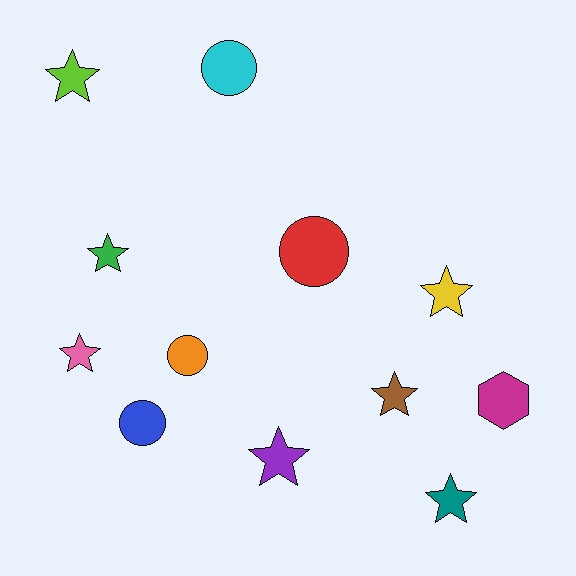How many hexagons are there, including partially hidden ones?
There is 1 hexagon.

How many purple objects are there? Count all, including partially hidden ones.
There is 1 purple object.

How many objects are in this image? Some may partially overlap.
There are 12 objects.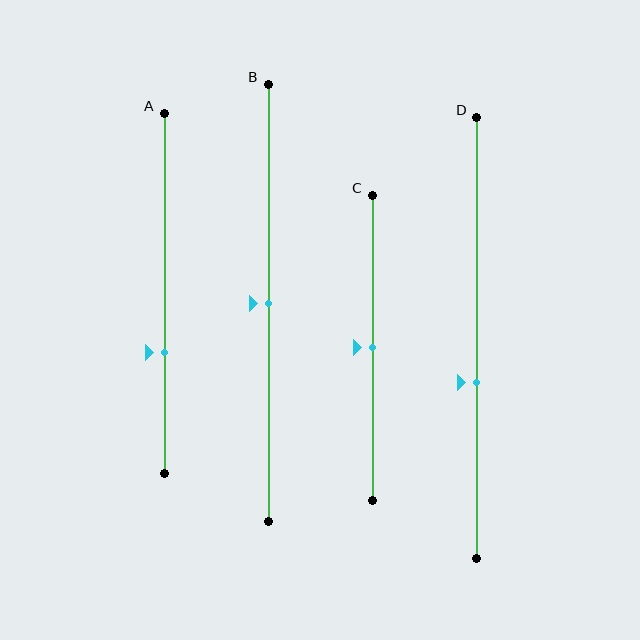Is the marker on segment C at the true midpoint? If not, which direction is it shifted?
Yes, the marker on segment C is at the true midpoint.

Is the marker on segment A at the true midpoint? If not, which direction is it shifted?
No, the marker on segment A is shifted downward by about 17% of the segment length.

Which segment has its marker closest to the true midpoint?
Segment B has its marker closest to the true midpoint.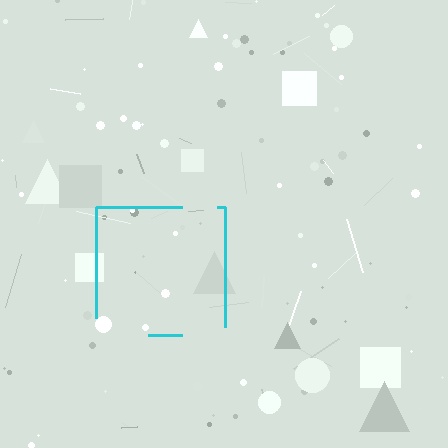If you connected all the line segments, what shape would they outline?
They would outline a square.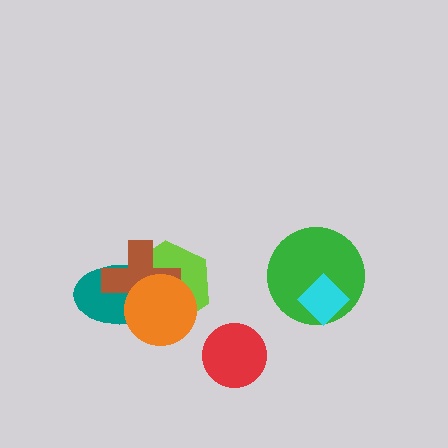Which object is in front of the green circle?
The cyan diamond is in front of the green circle.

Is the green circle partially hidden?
Yes, it is partially covered by another shape.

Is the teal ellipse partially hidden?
Yes, it is partially covered by another shape.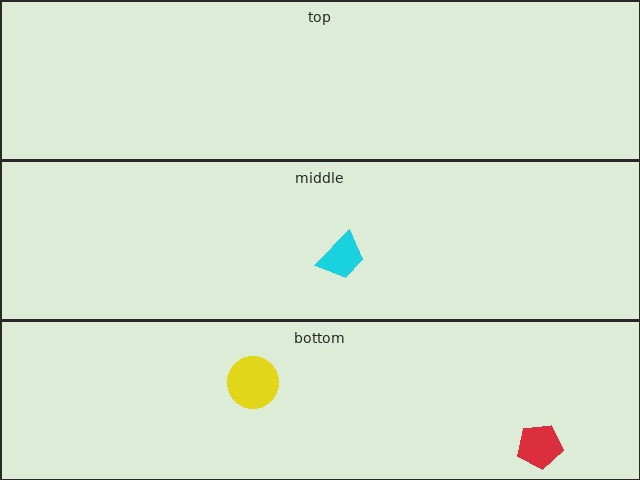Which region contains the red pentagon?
The bottom region.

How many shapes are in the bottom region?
2.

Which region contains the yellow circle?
The bottom region.